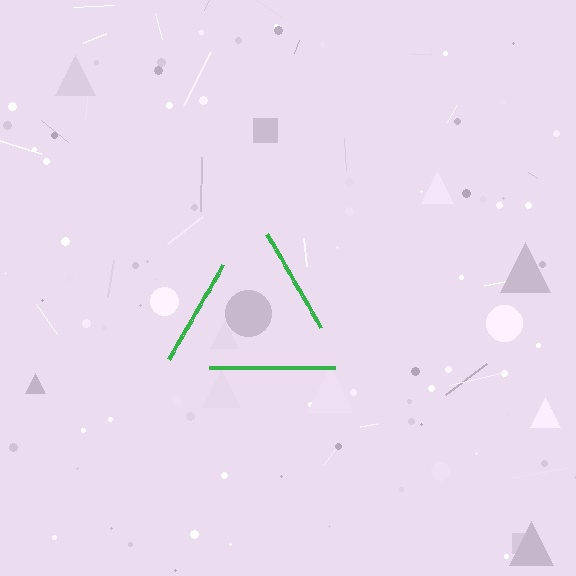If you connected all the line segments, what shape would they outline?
They would outline a triangle.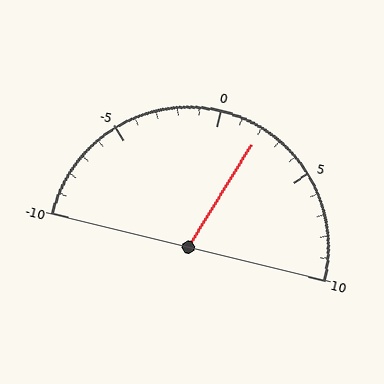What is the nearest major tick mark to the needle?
The nearest major tick mark is 0.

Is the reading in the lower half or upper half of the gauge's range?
The reading is in the upper half of the range (-10 to 10).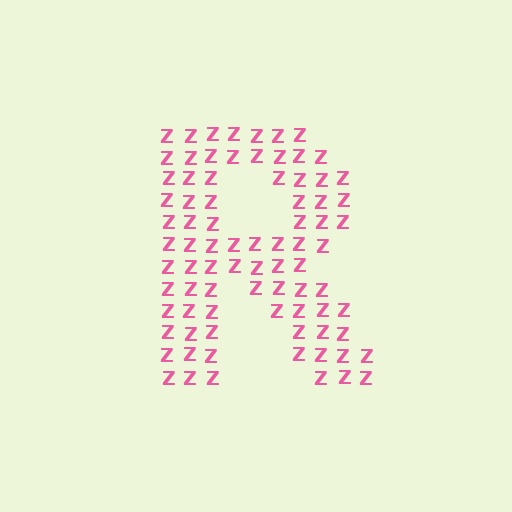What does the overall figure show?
The overall figure shows the letter R.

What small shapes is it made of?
It is made of small letter Z's.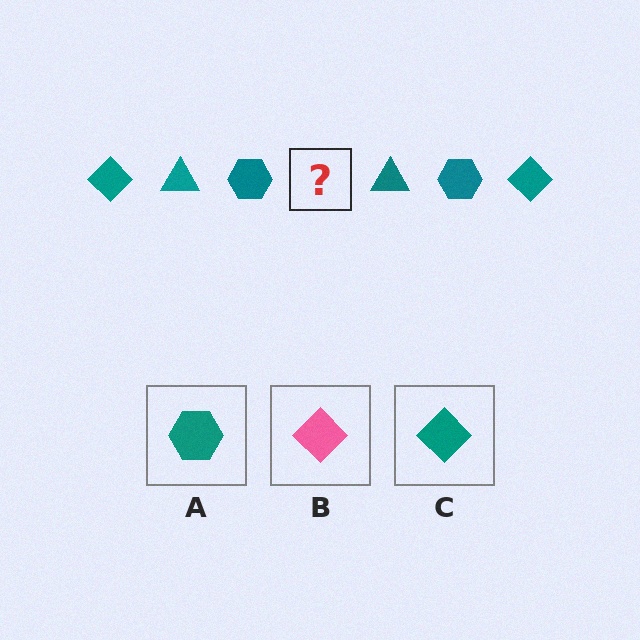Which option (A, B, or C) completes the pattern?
C.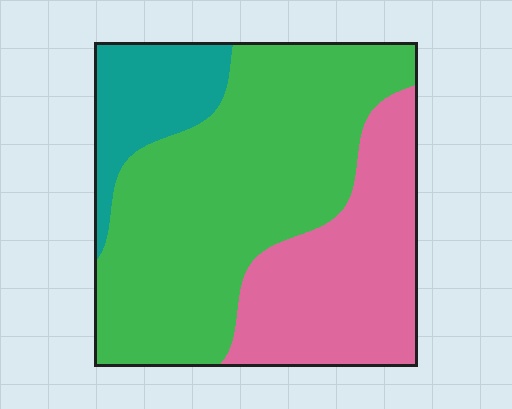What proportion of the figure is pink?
Pink takes up between a quarter and a half of the figure.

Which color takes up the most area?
Green, at roughly 55%.